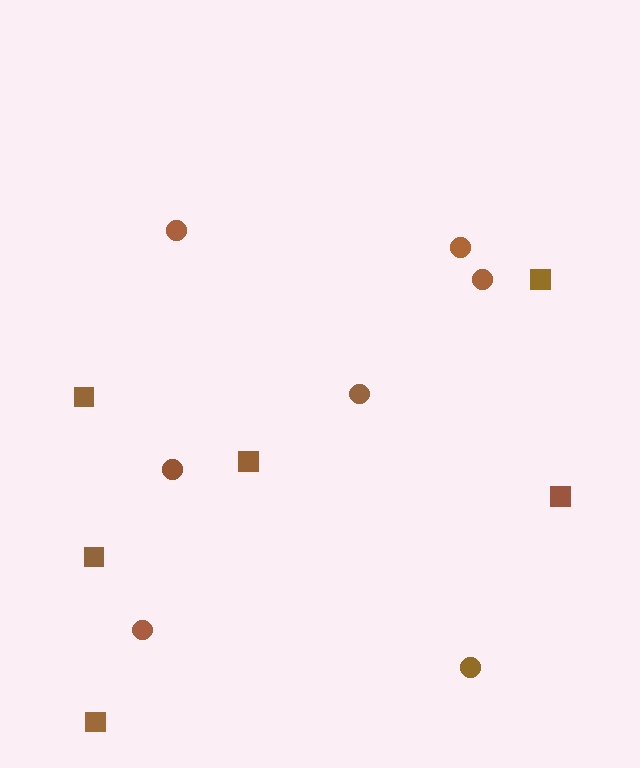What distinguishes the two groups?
There are 2 groups: one group of squares (6) and one group of circles (7).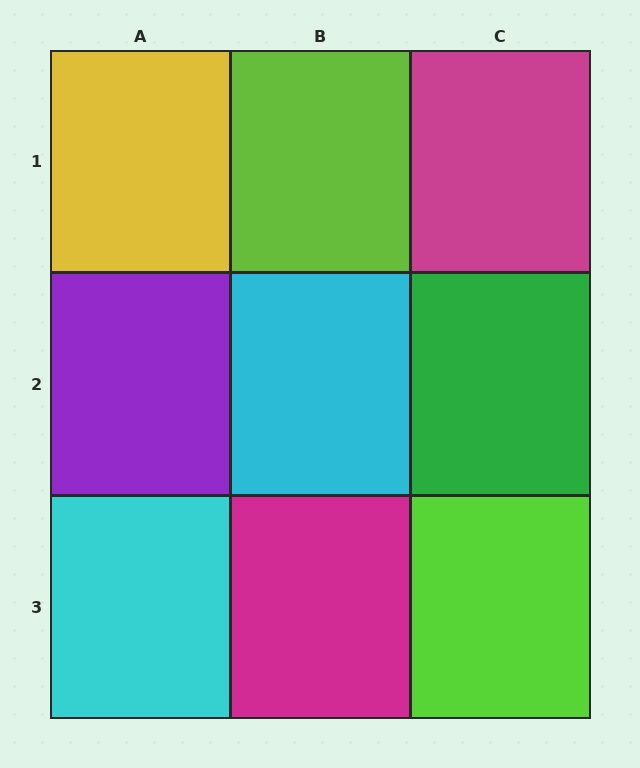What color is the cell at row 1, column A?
Yellow.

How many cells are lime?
2 cells are lime.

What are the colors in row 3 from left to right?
Cyan, magenta, lime.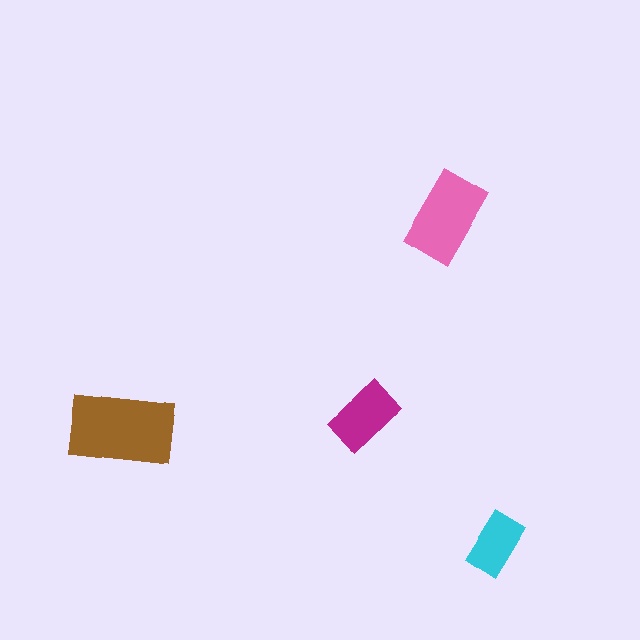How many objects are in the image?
There are 4 objects in the image.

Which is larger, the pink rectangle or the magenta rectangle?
The pink one.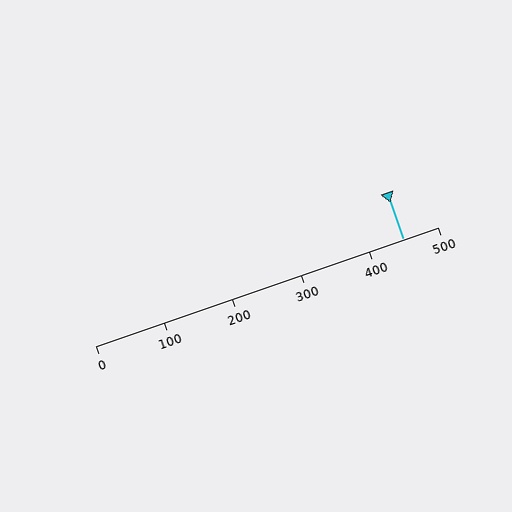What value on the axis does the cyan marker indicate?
The marker indicates approximately 450.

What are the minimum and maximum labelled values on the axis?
The axis runs from 0 to 500.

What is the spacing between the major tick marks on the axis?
The major ticks are spaced 100 apart.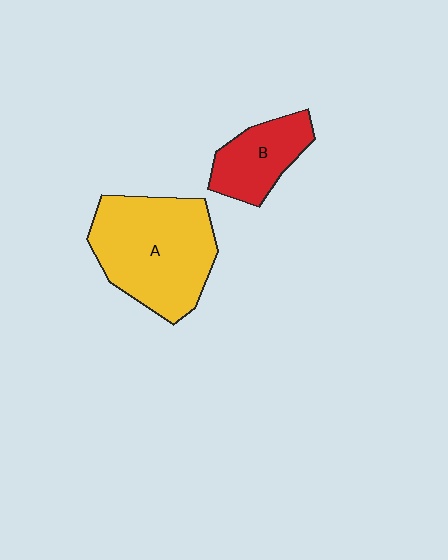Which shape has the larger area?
Shape A (yellow).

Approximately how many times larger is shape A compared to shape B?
Approximately 2.1 times.